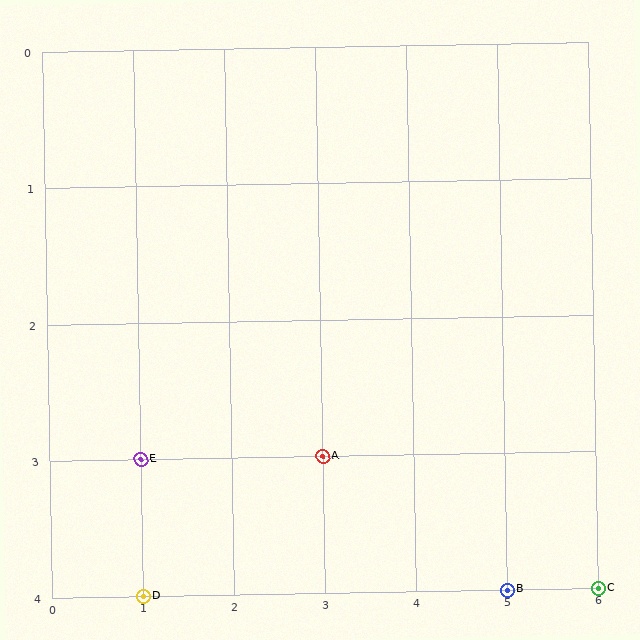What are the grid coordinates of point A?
Point A is at grid coordinates (3, 3).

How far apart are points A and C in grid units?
Points A and C are 3 columns and 1 row apart (about 3.2 grid units diagonally).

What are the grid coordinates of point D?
Point D is at grid coordinates (1, 4).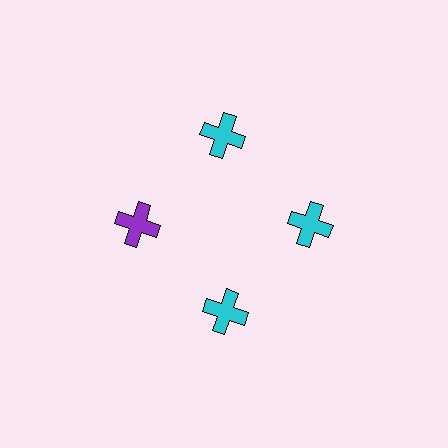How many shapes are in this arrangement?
There are 4 shapes arranged in a ring pattern.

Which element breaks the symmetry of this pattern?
The purple cross at roughly the 9 o'clock position breaks the symmetry. All other shapes are cyan crosses.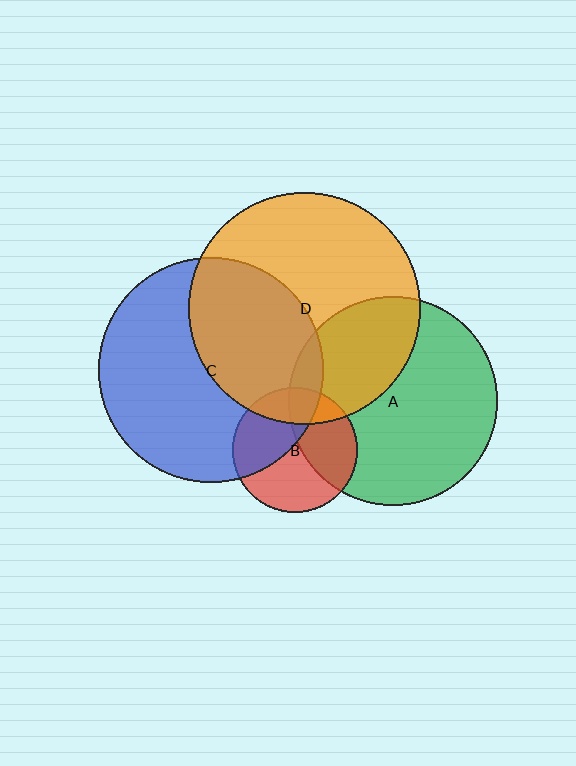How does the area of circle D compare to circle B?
Approximately 3.4 times.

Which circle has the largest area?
Circle D (orange).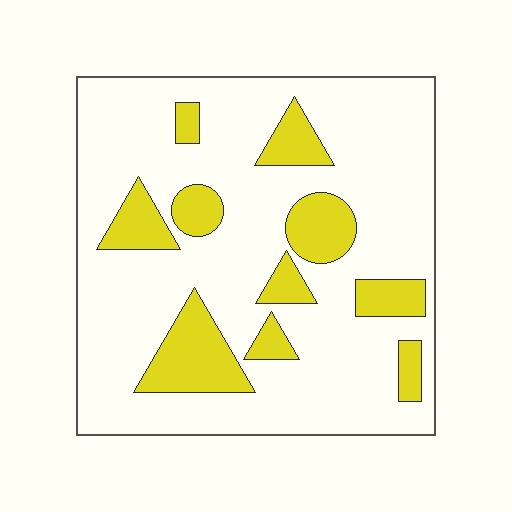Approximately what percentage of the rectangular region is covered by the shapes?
Approximately 20%.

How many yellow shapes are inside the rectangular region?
10.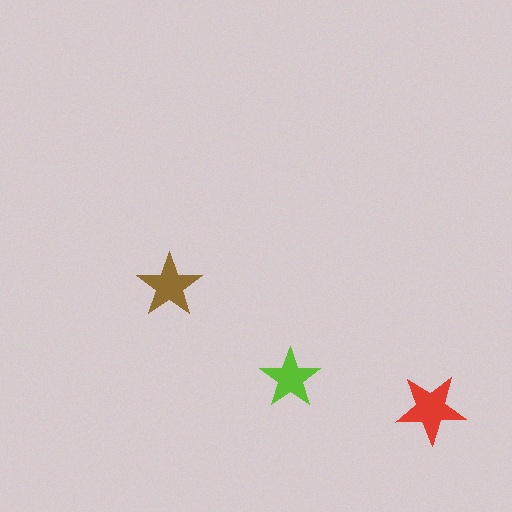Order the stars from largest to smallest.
the red one, the brown one, the lime one.